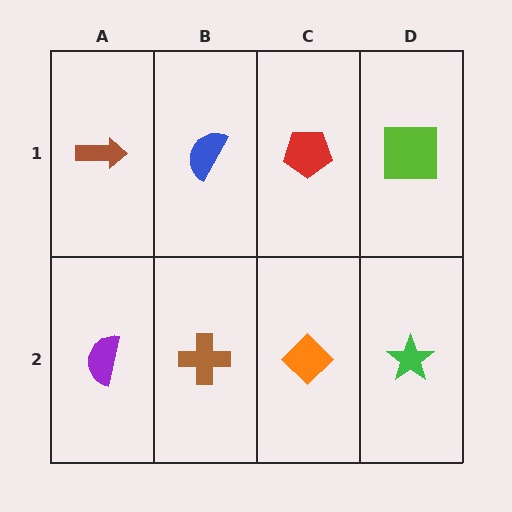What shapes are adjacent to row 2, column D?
A lime square (row 1, column D), an orange diamond (row 2, column C).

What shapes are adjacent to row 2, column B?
A blue semicircle (row 1, column B), a purple semicircle (row 2, column A), an orange diamond (row 2, column C).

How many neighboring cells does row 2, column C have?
3.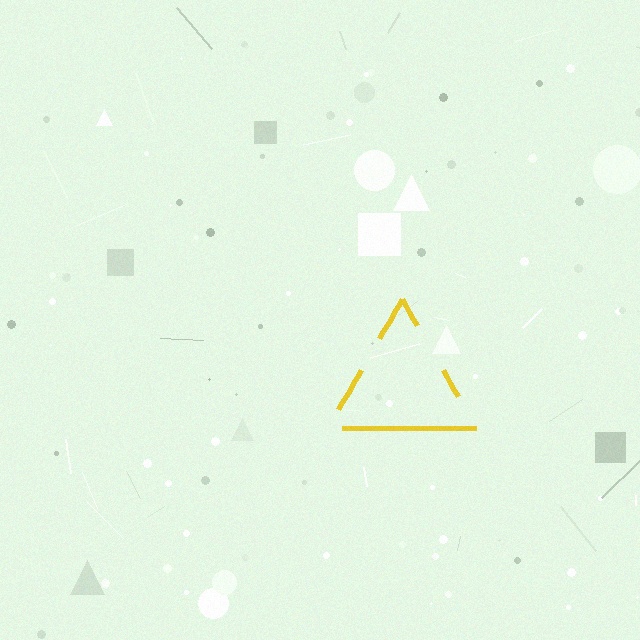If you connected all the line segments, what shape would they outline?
They would outline a triangle.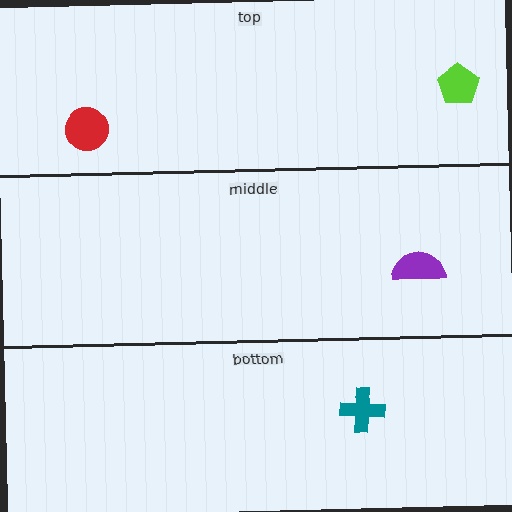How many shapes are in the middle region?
1.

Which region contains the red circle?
The top region.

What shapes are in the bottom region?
The teal cross.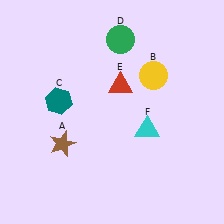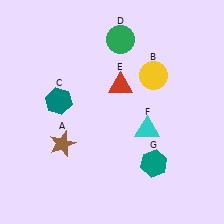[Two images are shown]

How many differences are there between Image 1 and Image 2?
There is 1 difference between the two images.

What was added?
A teal hexagon (G) was added in Image 2.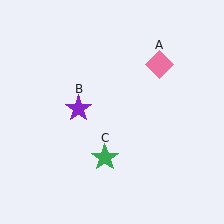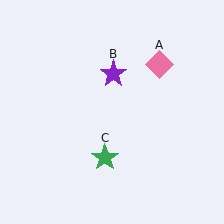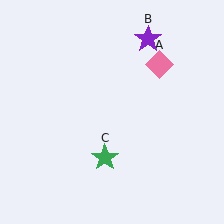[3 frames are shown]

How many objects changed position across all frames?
1 object changed position: purple star (object B).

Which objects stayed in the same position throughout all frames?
Pink diamond (object A) and green star (object C) remained stationary.